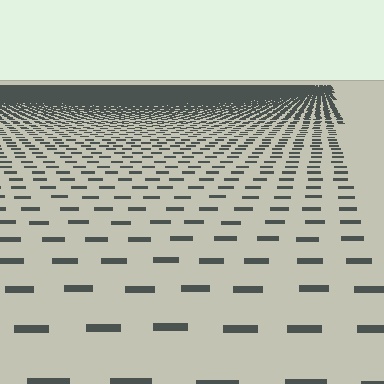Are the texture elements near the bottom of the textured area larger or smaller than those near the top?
Larger. Near the bottom, elements are closer to the viewer and appear at a bigger on-screen size.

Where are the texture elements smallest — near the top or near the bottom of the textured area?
Near the top.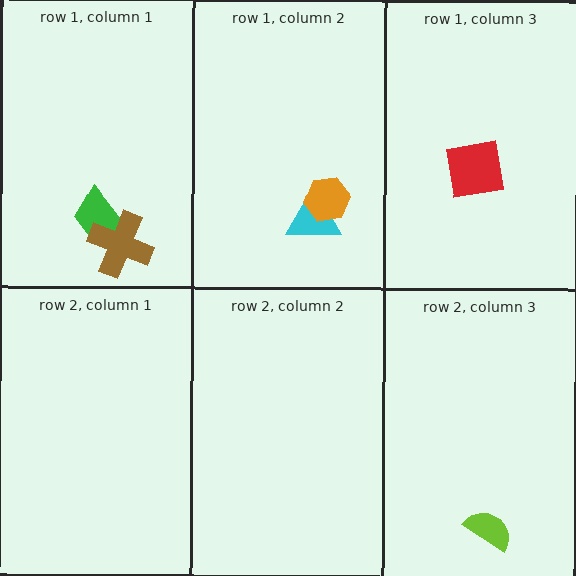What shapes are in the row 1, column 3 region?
The red square.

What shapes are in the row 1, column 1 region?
The green trapezoid, the brown cross.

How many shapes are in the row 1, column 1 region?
2.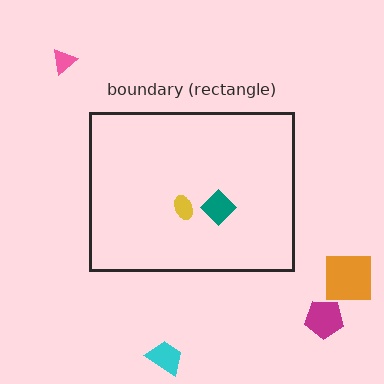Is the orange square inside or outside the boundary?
Outside.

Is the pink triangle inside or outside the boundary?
Outside.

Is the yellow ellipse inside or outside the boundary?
Inside.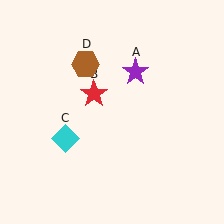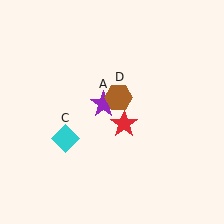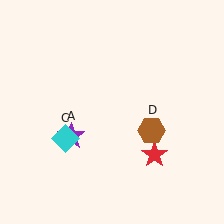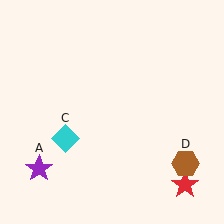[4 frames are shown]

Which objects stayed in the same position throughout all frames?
Cyan diamond (object C) remained stationary.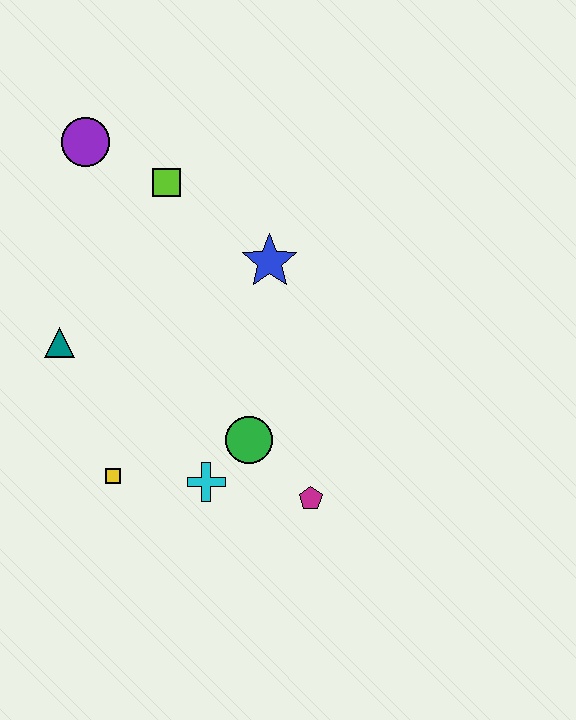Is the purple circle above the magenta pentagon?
Yes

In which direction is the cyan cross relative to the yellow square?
The cyan cross is to the right of the yellow square.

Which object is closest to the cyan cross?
The green circle is closest to the cyan cross.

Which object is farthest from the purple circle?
The magenta pentagon is farthest from the purple circle.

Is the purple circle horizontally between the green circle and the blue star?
No